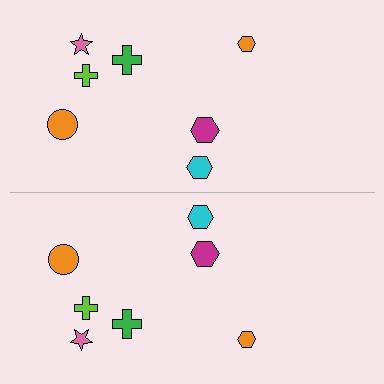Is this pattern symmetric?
Yes, this pattern has bilateral (reflection) symmetry.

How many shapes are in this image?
There are 14 shapes in this image.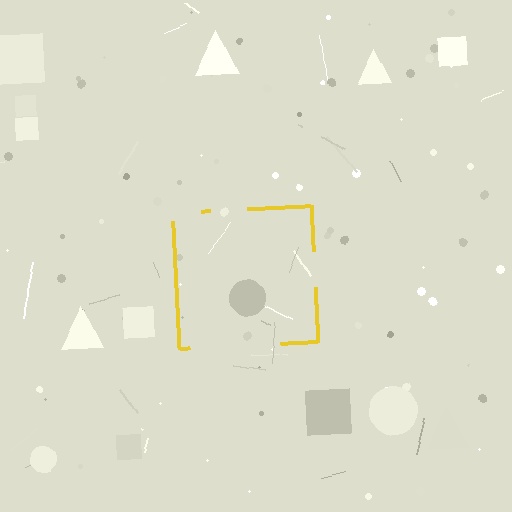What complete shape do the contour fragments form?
The contour fragments form a square.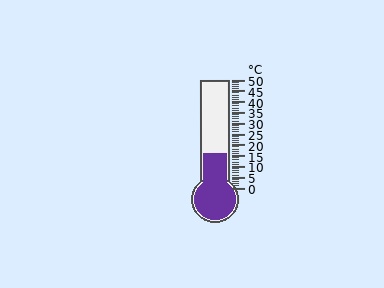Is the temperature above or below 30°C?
The temperature is below 30°C.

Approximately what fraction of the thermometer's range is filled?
The thermometer is filled to approximately 30% of its range.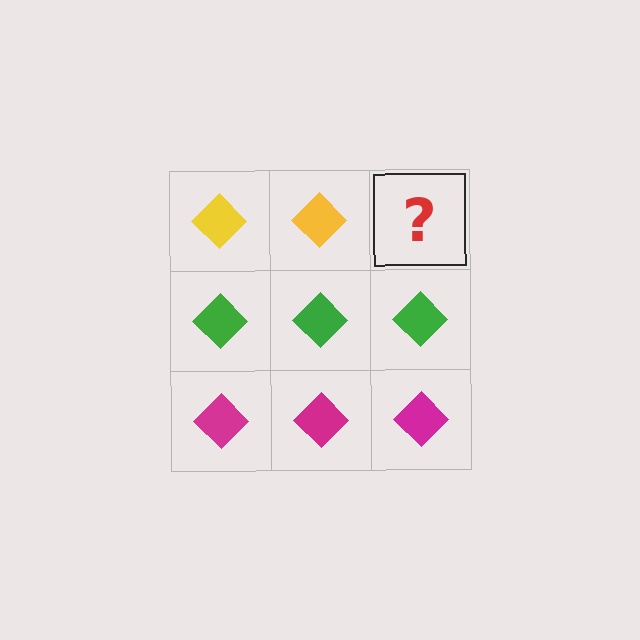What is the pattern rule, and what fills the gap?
The rule is that each row has a consistent color. The gap should be filled with a yellow diamond.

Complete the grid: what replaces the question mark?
The question mark should be replaced with a yellow diamond.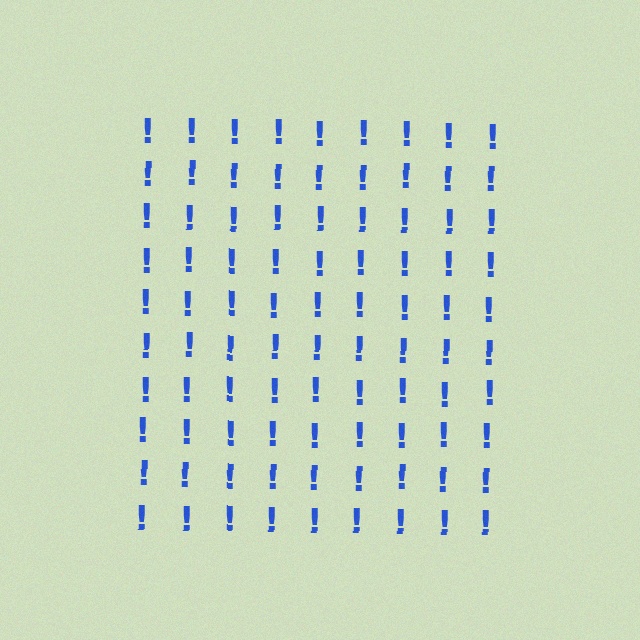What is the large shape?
The large shape is a square.